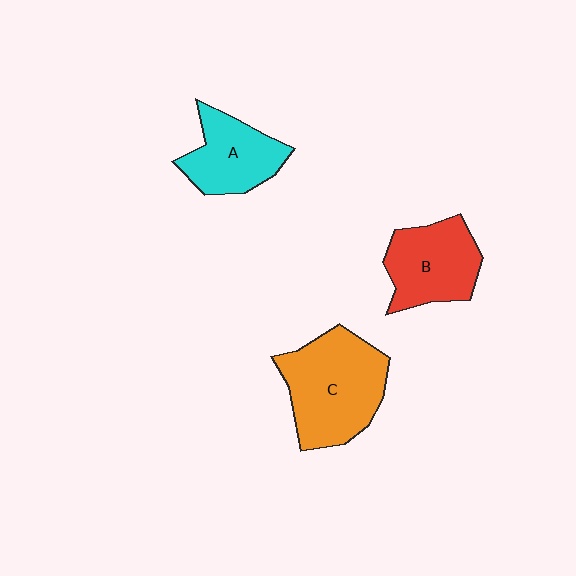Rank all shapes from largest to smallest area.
From largest to smallest: C (orange), B (red), A (cyan).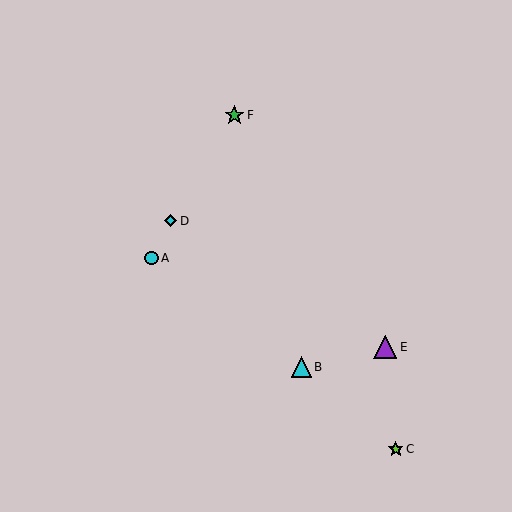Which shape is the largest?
The purple triangle (labeled E) is the largest.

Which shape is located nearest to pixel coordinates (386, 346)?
The purple triangle (labeled E) at (385, 347) is nearest to that location.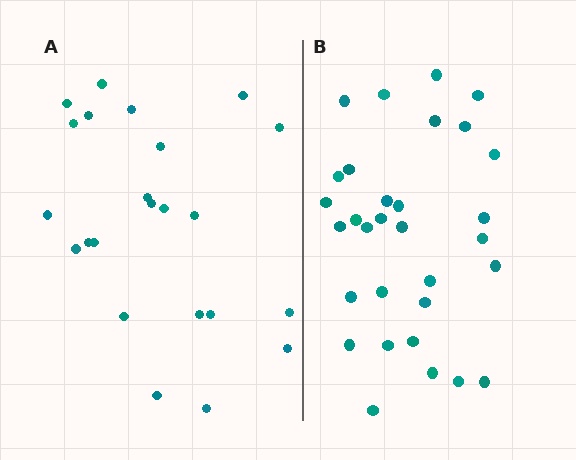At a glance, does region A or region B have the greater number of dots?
Region B (the right region) has more dots.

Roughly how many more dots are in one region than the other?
Region B has roughly 8 or so more dots than region A.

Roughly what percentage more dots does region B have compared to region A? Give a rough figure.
About 35% more.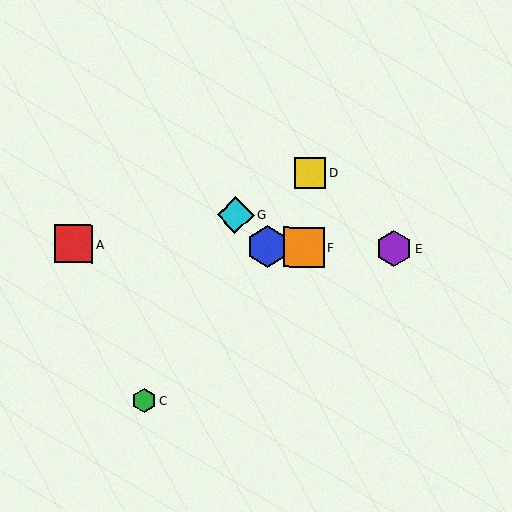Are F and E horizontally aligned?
Yes, both are at y≈247.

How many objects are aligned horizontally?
4 objects (A, B, E, F) are aligned horizontally.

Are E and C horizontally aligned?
No, E is at y≈249 and C is at y≈401.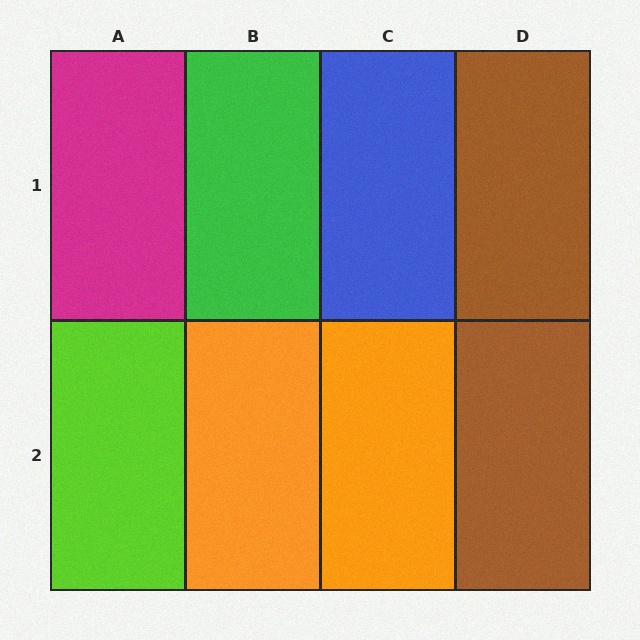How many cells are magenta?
1 cell is magenta.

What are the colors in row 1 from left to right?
Magenta, green, blue, brown.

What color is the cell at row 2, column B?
Orange.